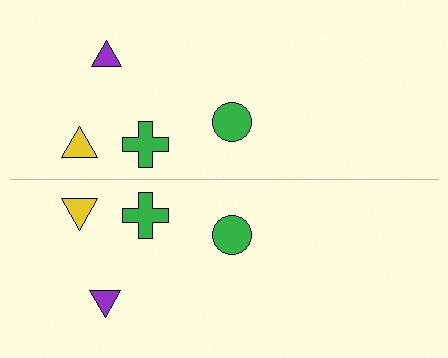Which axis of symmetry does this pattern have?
The pattern has a horizontal axis of symmetry running through the center of the image.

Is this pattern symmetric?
Yes, this pattern has bilateral (reflection) symmetry.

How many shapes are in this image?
There are 8 shapes in this image.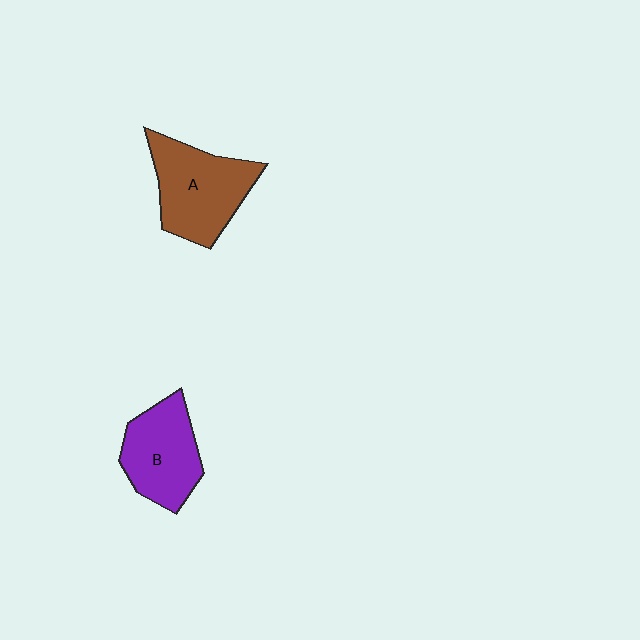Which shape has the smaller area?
Shape B (purple).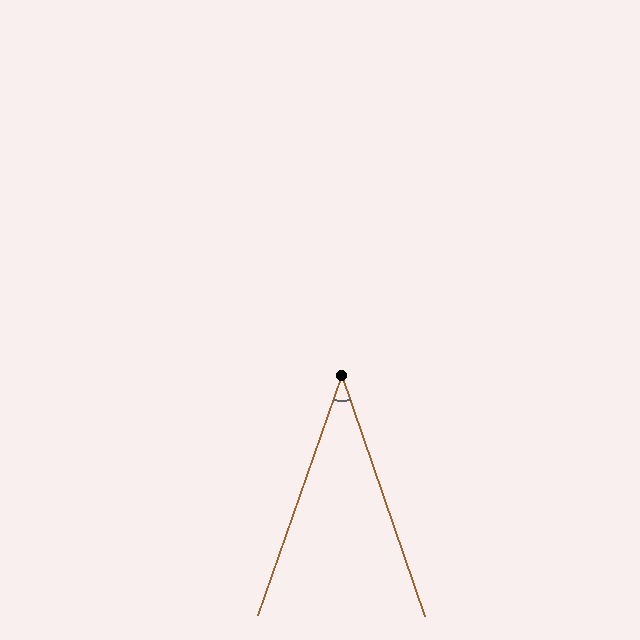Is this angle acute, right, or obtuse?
It is acute.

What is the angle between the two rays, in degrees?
Approximately 38 degrees.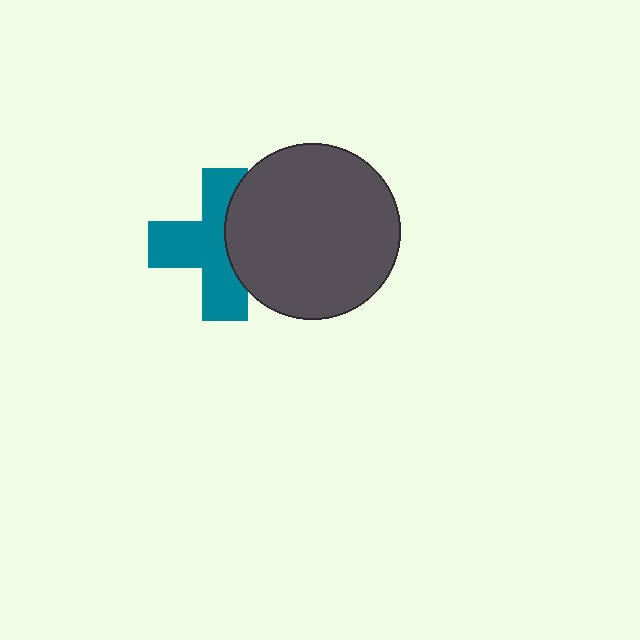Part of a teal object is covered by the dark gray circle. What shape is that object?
It is a cross.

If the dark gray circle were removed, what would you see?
You would see the complete teal cross.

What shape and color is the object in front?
The object in front is a dark gray circle.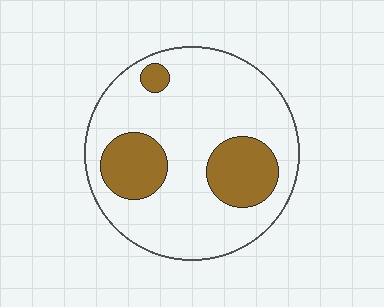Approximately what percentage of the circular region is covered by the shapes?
Approximately 25%.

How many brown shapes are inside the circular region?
3.